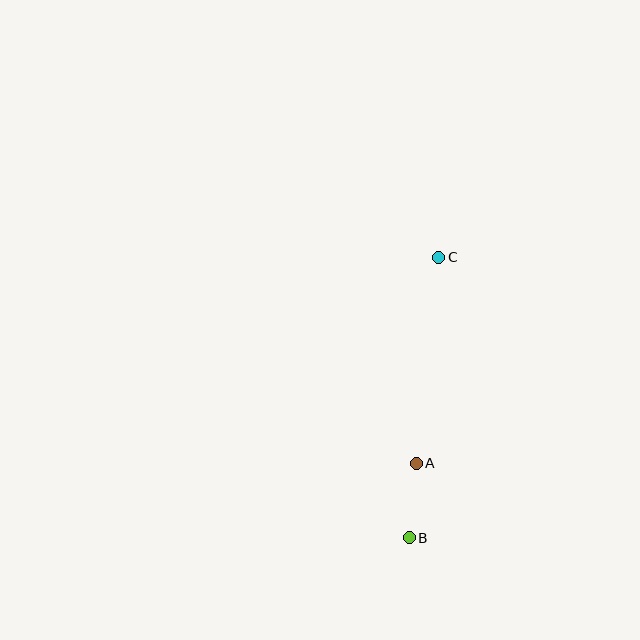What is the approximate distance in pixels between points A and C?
The distance between A and C is approximately 207 pixels.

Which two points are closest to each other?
Points A and B are closest to each other.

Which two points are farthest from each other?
Points B and C are farthest from each other.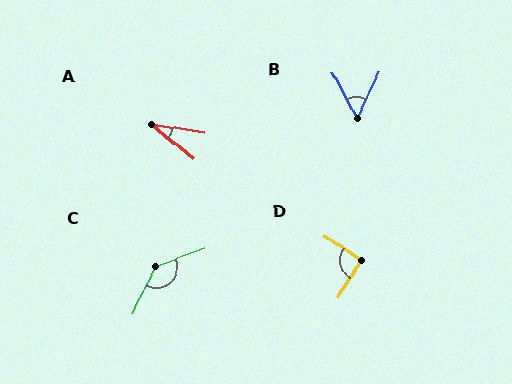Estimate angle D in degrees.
Approximately 91 degrees.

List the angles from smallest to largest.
A (31°), B (54°), D (91°), C (137°).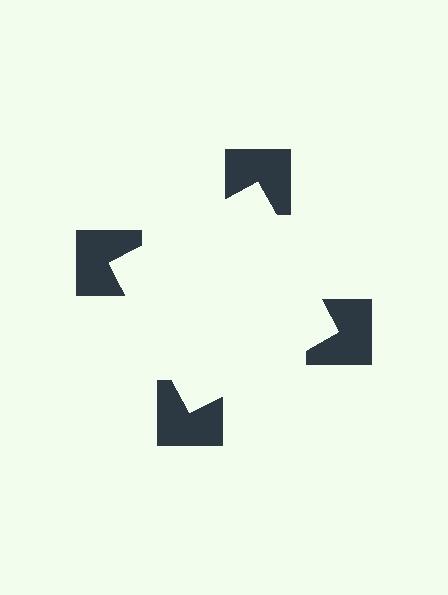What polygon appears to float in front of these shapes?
An illusory square — its edges are inferred from the aligned wedge cuts in the notched squares, not physically drawn.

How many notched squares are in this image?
There are 4 — one at each vertex of the illusory square.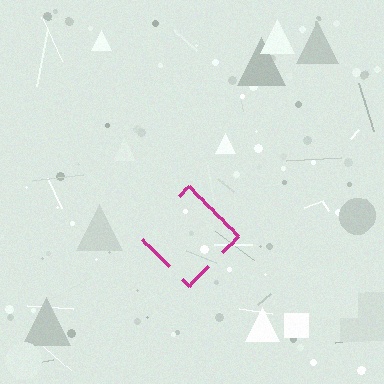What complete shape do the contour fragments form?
The contour fragments form a diamond.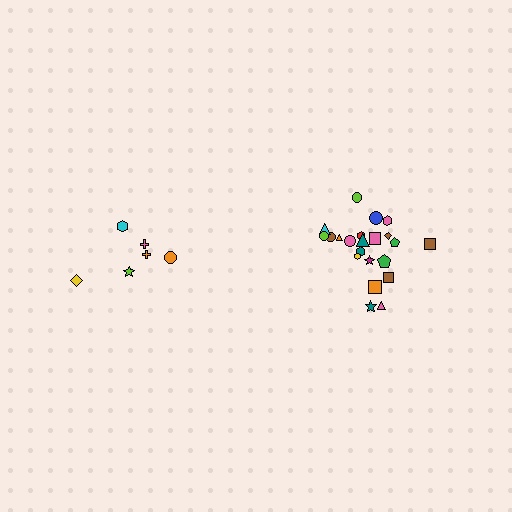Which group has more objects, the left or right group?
The right group.